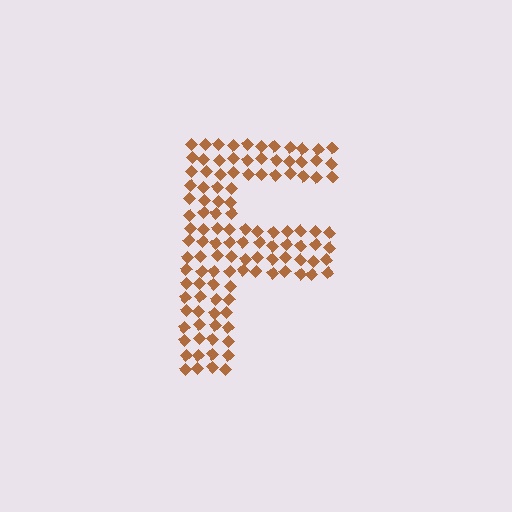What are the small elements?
The small elements are diamonds.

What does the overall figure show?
The overall figure shows the letter F.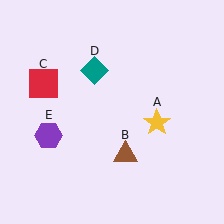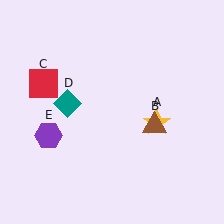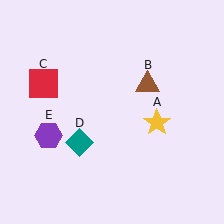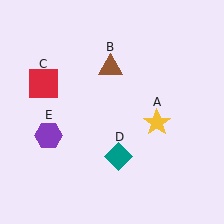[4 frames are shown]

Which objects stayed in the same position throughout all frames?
Yellow star (object A) and red square (object C) and purple hexagon (object E) remained stationary.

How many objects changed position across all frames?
2 objects changed position: brown triangle (object B), teal diamond (object D).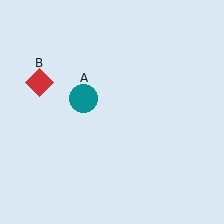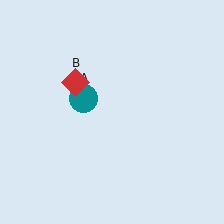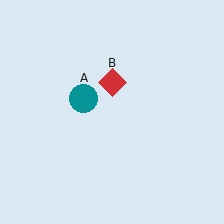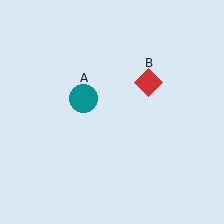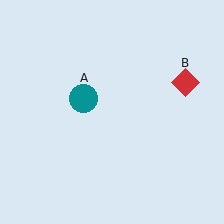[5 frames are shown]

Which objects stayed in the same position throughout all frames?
Teal circle (object A) remained stationary.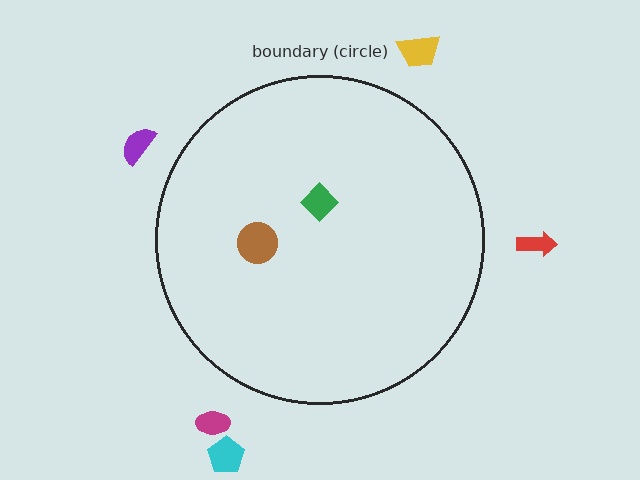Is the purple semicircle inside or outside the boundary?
Outside.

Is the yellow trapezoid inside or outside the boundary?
Outside.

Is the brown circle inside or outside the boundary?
Inside.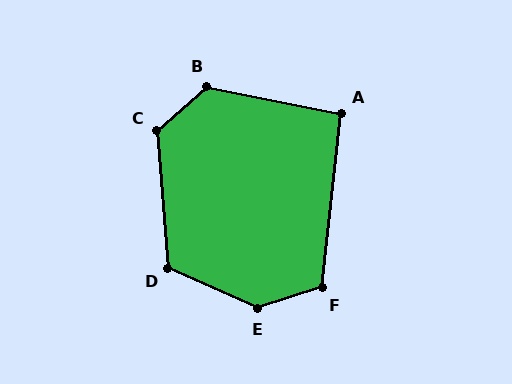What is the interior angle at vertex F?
Approximately 114 degrees (obtuse).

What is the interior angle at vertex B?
Approximately 127 degrees (obtuse).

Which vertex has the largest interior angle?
E, at approximately 138 degrees.